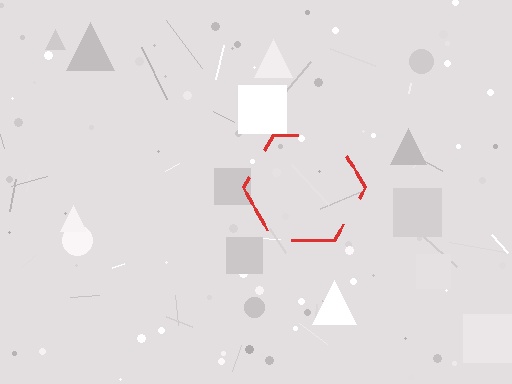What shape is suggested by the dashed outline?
The dashed outline suggests a hexagon.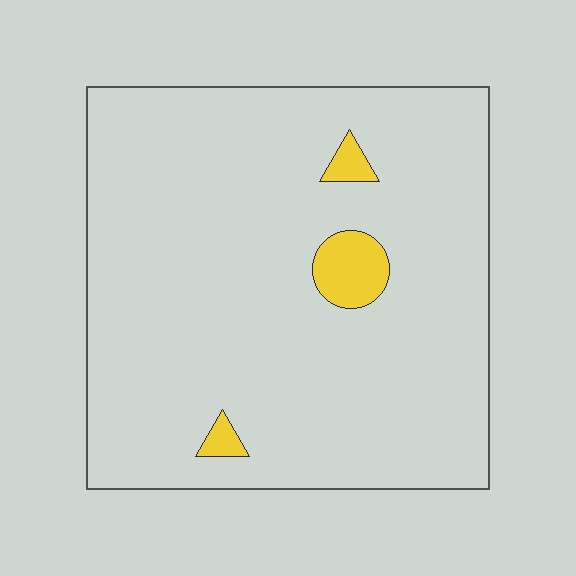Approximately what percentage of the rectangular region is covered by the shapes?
Approximately 5%.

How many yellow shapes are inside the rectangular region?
3.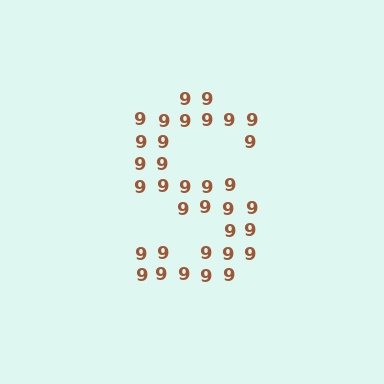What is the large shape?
The large shape is the letter S.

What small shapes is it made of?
It is made of small digit 9's.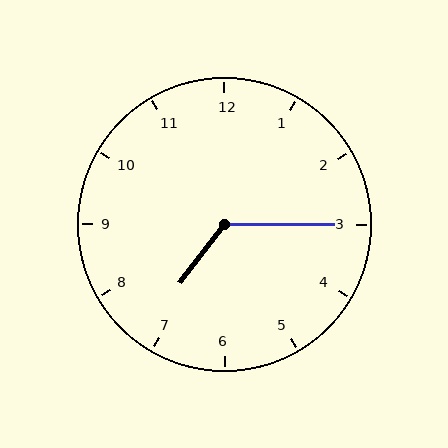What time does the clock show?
7:15.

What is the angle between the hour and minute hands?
Approximately 128 degrees.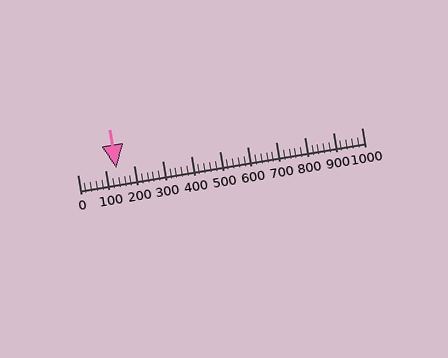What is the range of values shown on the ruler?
The ruler shows values from 0 to 1000.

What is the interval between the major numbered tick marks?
The major tick marks are spaced 100 units apart.